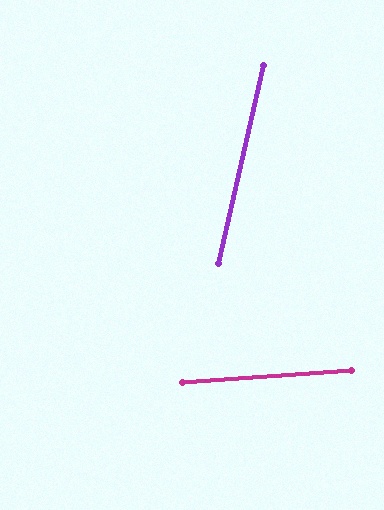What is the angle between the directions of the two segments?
Approximately 73 degrees.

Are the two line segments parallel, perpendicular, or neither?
Neither parallel nor perpendicular — they differ by about 73°.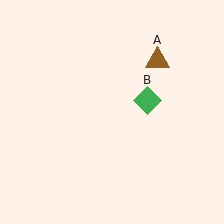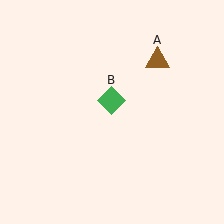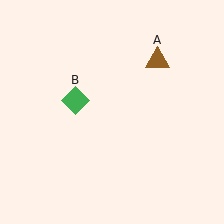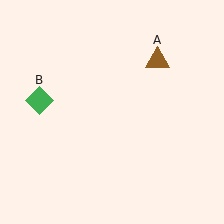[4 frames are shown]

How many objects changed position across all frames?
1 object changed position: green diamond (object B).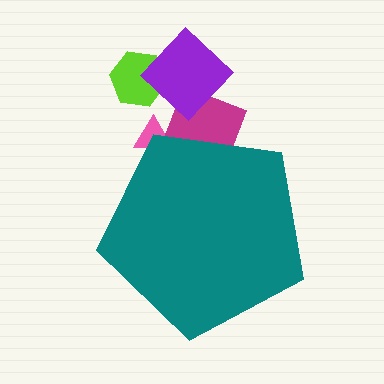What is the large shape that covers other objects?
A teal pentagon.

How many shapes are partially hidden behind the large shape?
2 shapes are partially hidden.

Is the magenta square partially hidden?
Yes, the magenta square is partially hidden behind the teal pentagon.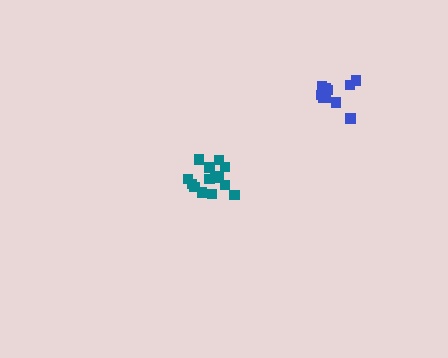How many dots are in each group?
Group 1: 14 dots, Group 2: 11 dots (25 total).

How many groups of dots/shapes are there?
There are 2 groups.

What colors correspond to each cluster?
The clusters are colored: teal, blue.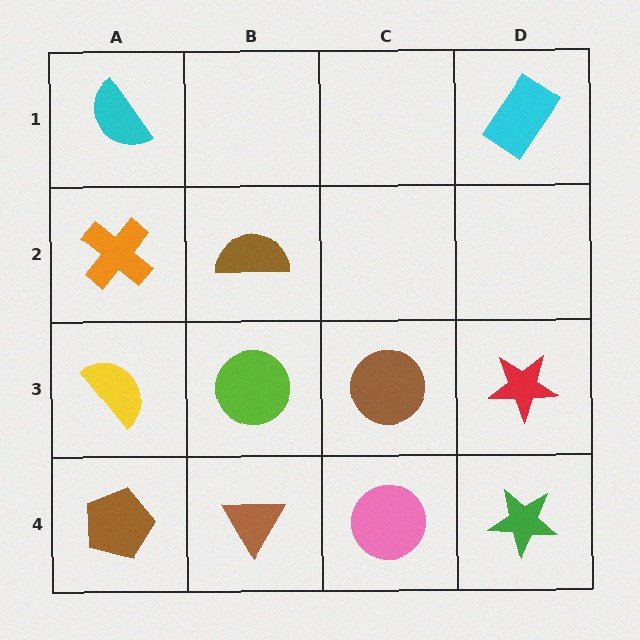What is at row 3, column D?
A red star.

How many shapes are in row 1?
2 shapes.